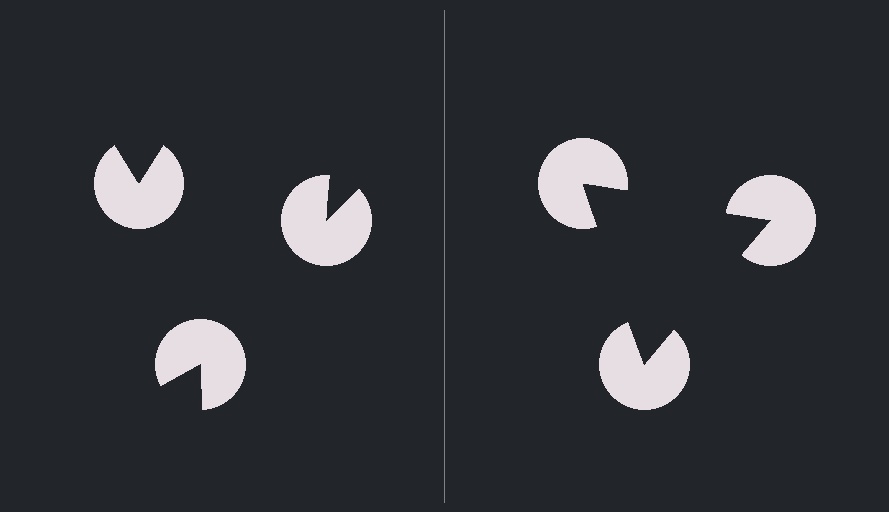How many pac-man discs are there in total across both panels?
6 — 3 on each side.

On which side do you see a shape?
An illusory triangle appears on the right side. On the left side the wedge cuts are rotated, so no coherent shape forms.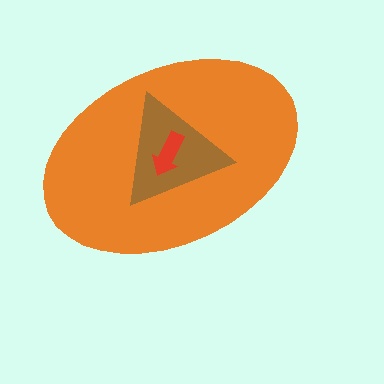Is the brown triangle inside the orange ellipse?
Yes.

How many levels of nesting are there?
3.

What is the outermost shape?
The orange ellipse.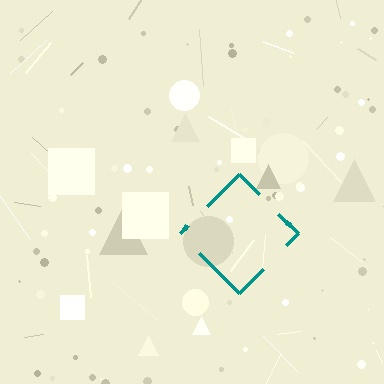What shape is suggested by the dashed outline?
The dashed outline suggests a diamond.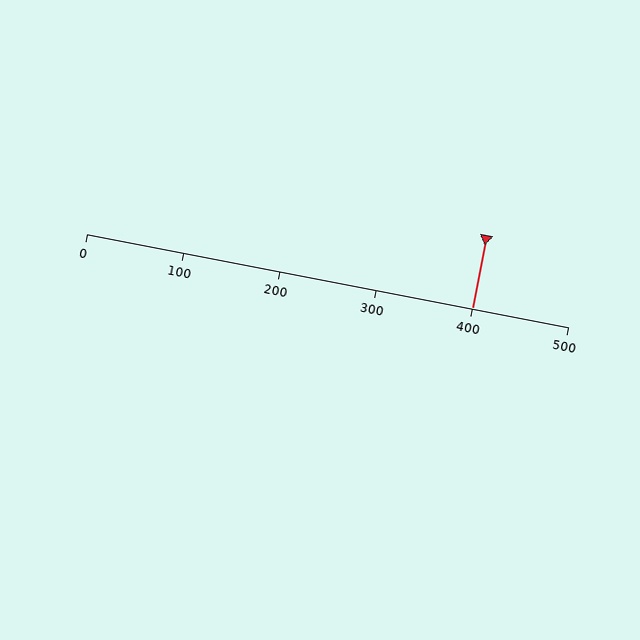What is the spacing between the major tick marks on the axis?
The major ticks are spaced 100 apart.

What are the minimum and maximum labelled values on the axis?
The axis runs from 0 to 500.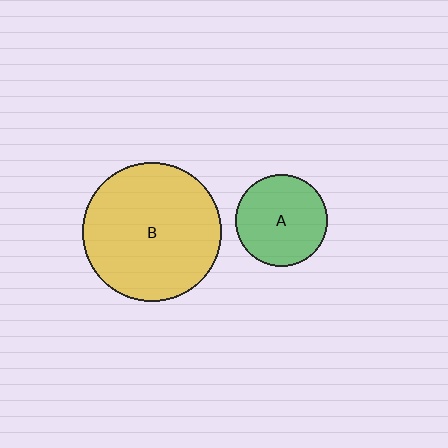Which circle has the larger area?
Circle B (yellow).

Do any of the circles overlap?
No, none of the circles overlap.